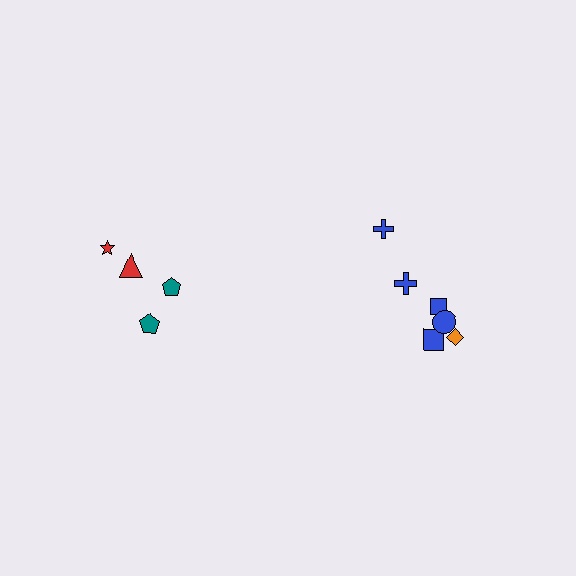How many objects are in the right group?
There are 6 objects.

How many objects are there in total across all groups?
There are 10 objects.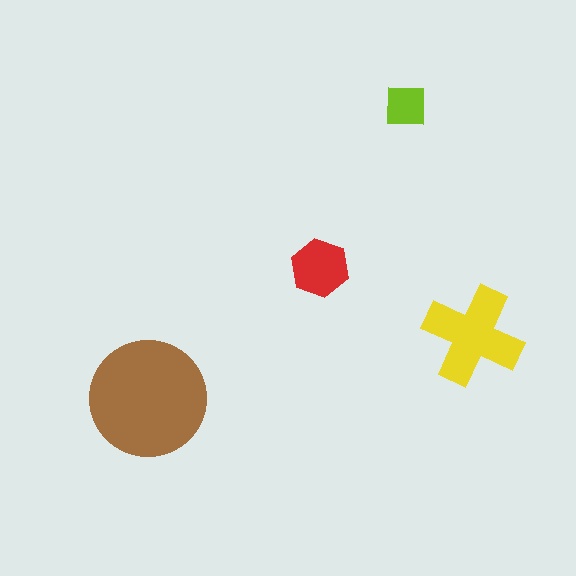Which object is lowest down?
The brown circle is bottommost.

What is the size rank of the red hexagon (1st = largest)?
3rd.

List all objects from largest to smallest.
The brown circle, the yellow cross, the red hexagon, the lime square.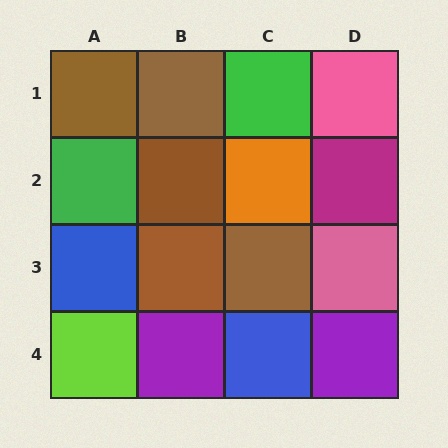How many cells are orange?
1 cell is orange.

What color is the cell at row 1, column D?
Pink.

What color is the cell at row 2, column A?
Green.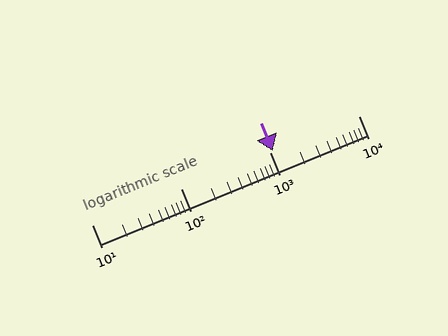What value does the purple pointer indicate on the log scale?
The pointer indicates approximately 1100.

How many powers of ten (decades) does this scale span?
The scale spans 3 decades, from 10 to 10000.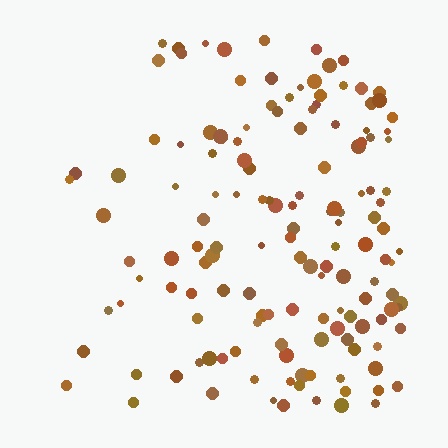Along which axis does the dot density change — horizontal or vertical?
Horizontal.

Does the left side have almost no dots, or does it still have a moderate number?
Still a moderate number, just noticeably fewer than the right.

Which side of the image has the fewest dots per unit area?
The left.